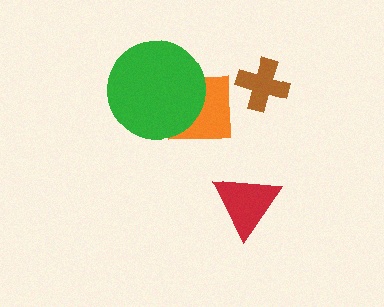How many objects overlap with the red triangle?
0 objects overlap with the red triangle.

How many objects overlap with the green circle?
1 object overlaps with the green circle.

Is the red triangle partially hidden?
No, no other shape covers it.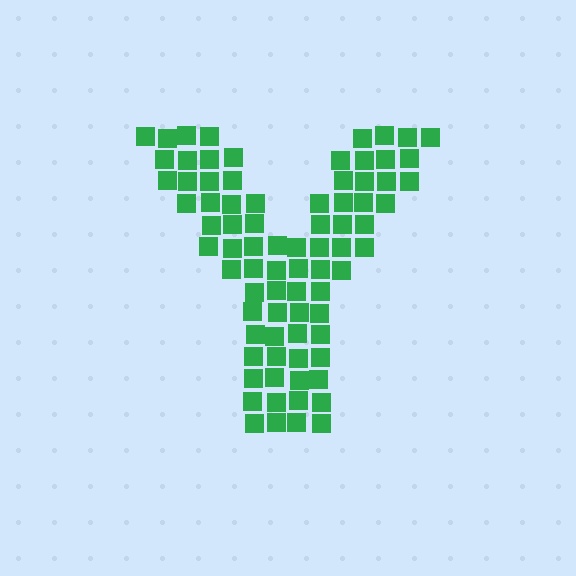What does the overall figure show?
The overall figure shows the letter Y.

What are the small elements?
The small elements are squares.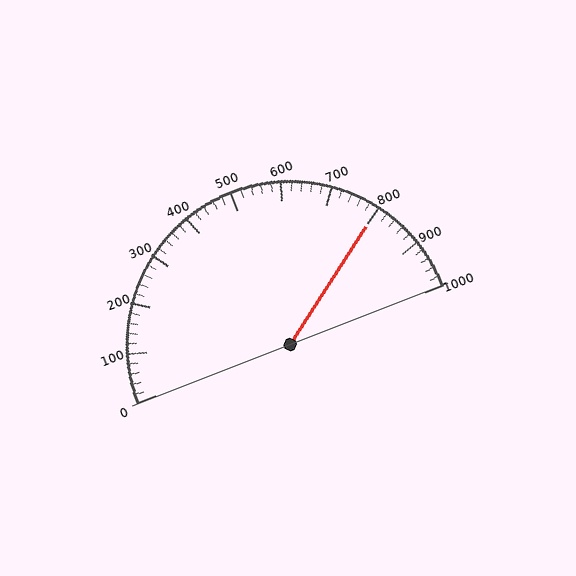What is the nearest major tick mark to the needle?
The nearest major tick mark is 800.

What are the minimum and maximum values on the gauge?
The gauge ranges from 0 to 1000.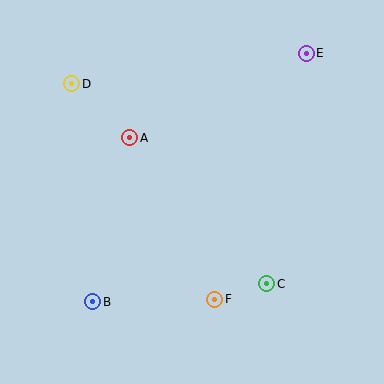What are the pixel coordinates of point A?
Point A is at (130, 138).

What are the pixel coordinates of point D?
Point D is at (72, 84).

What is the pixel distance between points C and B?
The distance between C and B is 175 pixels.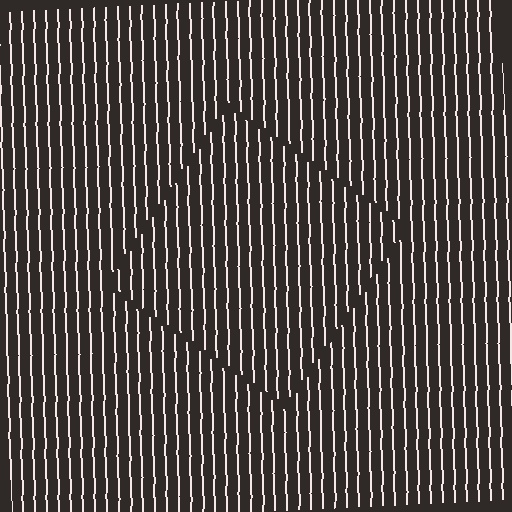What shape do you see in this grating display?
An illusory square. The interior of the shape contains the same grating, shifted by half a period — the contour is defined by the phase discontinuity where line-ends from the inner and outer gratings abut.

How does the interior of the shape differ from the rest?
The interior of the shape contains the same grating, shifted by half a period — the contour is defined by the phase discontinuity where line-ends from the inner and outer gratings abut.